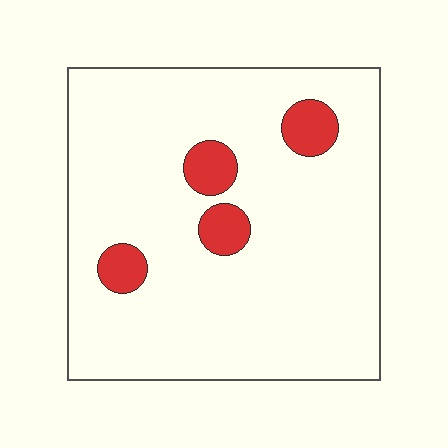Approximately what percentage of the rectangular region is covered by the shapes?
Approximately 10%.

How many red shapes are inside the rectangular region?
4.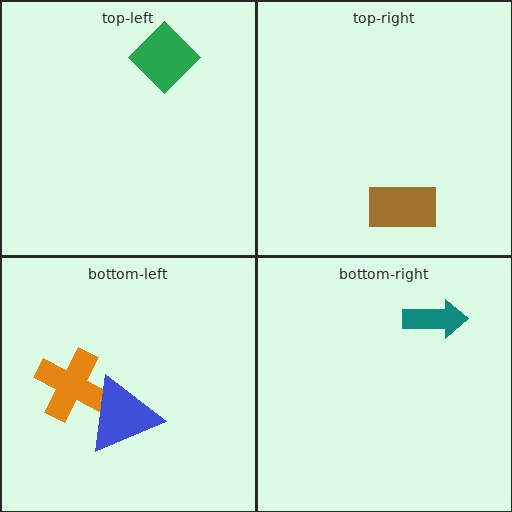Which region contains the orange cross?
The bottom-left region.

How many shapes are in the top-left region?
1.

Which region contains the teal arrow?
The bottom-right region.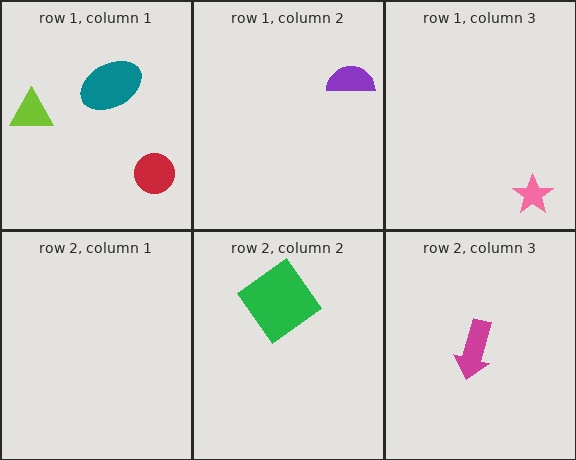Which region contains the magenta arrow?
The row 2, column 3 region.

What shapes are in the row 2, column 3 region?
The magenta arrow.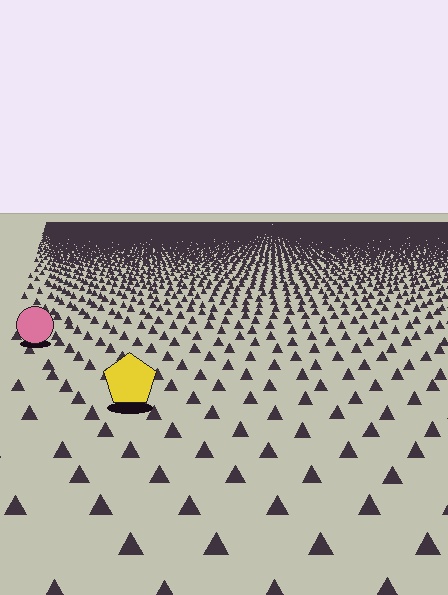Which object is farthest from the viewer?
The pink circle is farthest from the viewer. It appears smaller and the ground texture around it is denser.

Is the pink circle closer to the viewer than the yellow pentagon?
No. The yellow pentagon is closer — you can tell from the texture gradient: the ground texture is coarser near it.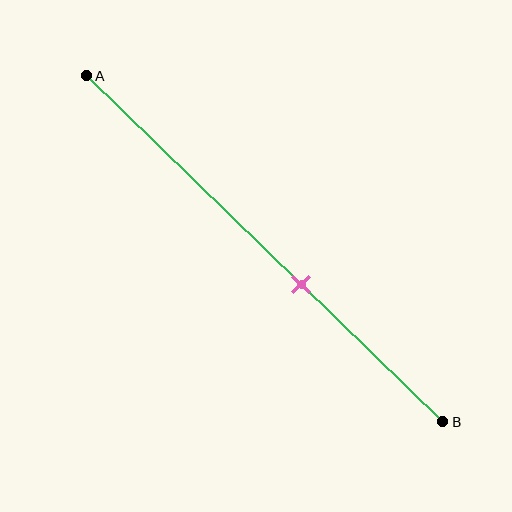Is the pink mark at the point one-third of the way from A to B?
No, the mark is at about 60% from A, not at the 33% one-third point.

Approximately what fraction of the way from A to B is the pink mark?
The pink mark is approximately 60% of the way from A to B.